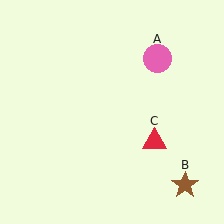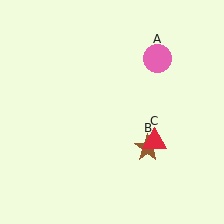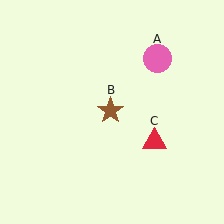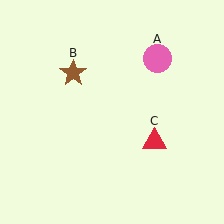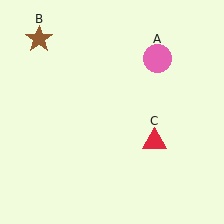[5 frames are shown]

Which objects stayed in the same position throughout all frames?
Pink circle (object A) and red triangle (object C) remained stationary.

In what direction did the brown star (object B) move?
The brown star (object B) moved up and to the left.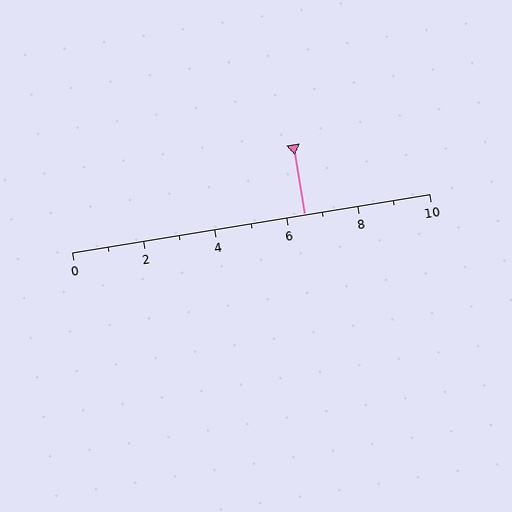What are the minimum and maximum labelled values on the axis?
The axis runs from 0 to 10.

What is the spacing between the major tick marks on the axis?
The major ticks are spaced 2 apart.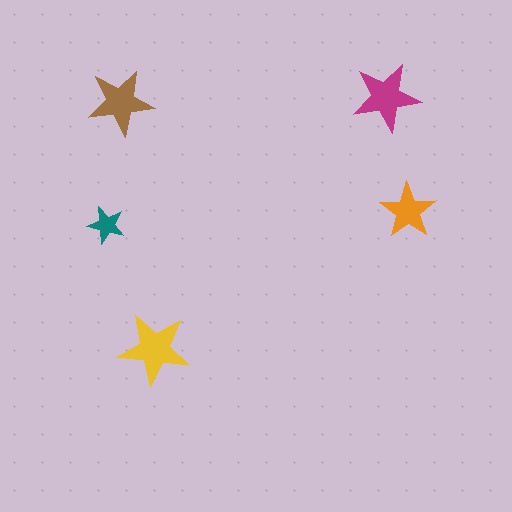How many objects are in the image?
There are 5 objects in the image.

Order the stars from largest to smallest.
the yellow one, the magenta one, the brown one, the orange one, the teal one.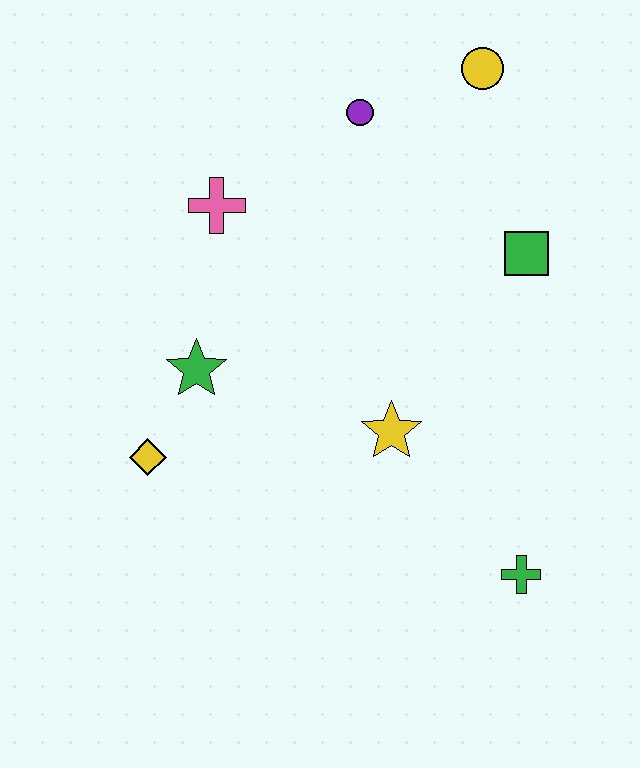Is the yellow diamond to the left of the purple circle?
Yes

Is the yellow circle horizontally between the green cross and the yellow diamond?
Yes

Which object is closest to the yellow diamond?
The green star is closest to the yellow diamond.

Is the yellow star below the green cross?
No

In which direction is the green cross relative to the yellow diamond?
The green cross is to the right of the yellow diamond.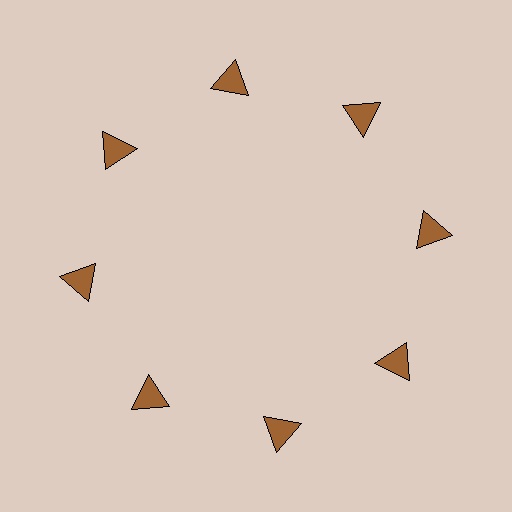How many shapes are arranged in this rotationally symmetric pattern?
There are 8 shapes, arranged in 8 groups of 1.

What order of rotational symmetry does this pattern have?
This pattern has 8-fold rotational symmetry.